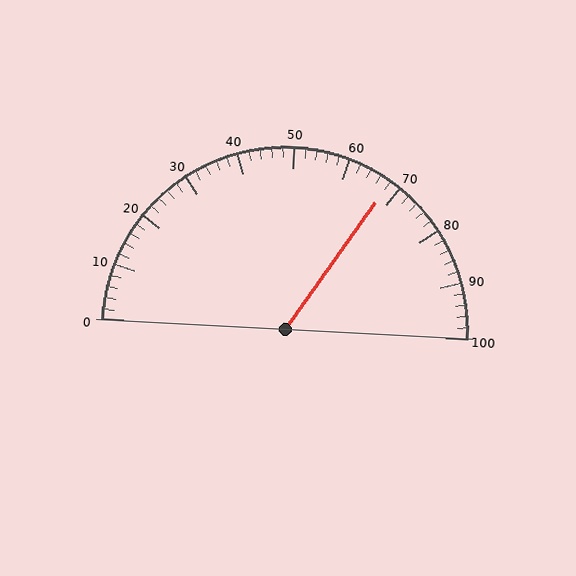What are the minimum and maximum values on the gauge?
The gauge ranges from 0 to 100.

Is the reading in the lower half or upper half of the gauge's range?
The reading is in the upper half of the range (0 to 100).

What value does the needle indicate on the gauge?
The needle indicates approximately 68.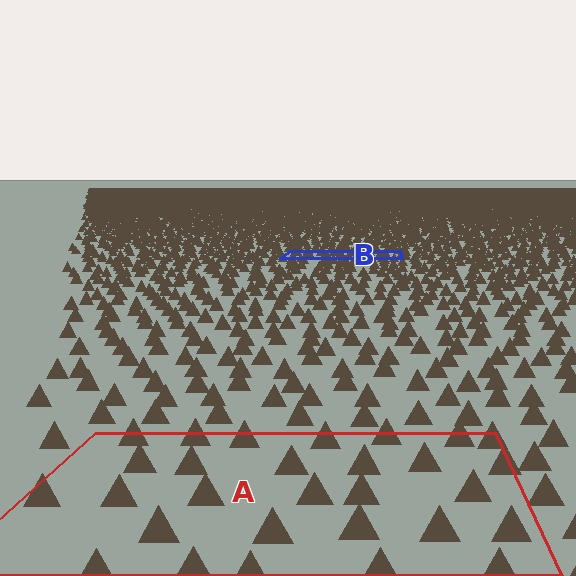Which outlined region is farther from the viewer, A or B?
Region B is farther from the viewer — the texture elements inside it appear smaller and more densely packed.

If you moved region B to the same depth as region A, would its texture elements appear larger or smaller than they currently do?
They would appear larger. At a closer depth, the same texture elements are projected at a bigger on-screen size.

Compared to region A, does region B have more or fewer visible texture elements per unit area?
Region B has more texture elements per unit area — they are packed more densely because it is farther away.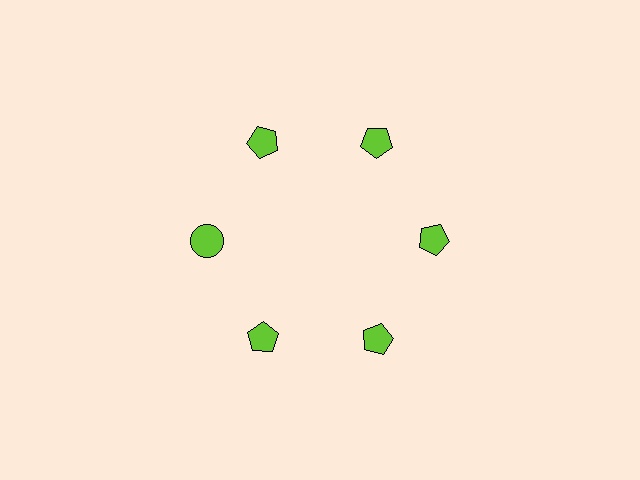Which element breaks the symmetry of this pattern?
The lime circle at roughly the 9 o'clock position breaks the symmetry. All other shapes are lime pentagons.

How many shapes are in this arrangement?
There are 6 shapes arranged in a ring pattern.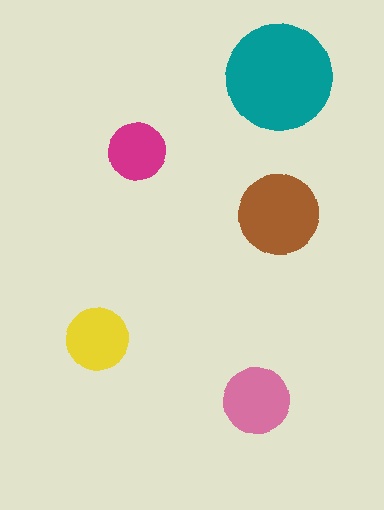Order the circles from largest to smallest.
the teal one, the brown one, the pink one, the yellow one, the magenta one.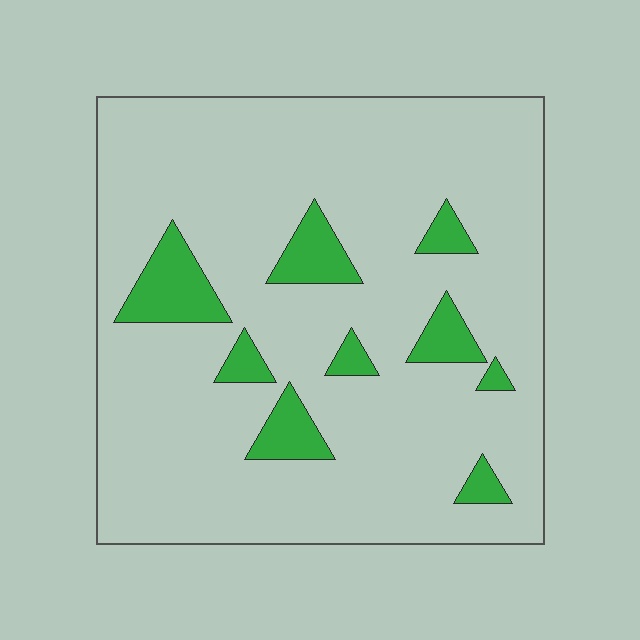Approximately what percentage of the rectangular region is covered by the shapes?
Approximately 10%.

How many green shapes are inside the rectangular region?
9.